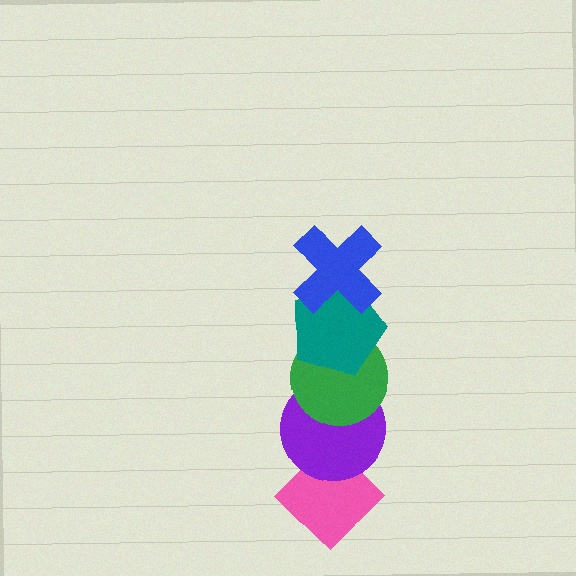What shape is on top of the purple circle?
The green circle is on top of the purple circle.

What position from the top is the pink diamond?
The pink diamond is 5th from the top.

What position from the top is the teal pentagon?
The teal pentagon is 2nd from the top.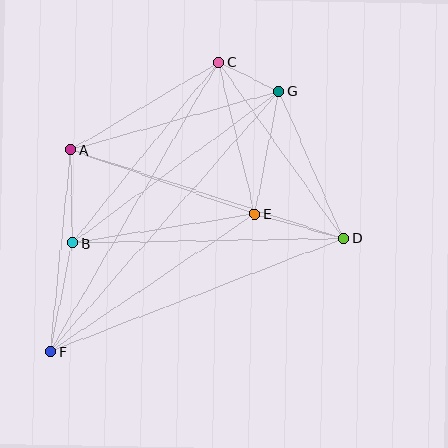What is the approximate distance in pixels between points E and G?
The distance between E and G is approximately 125 pixels.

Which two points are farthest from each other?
Points F and G are farthest from each other.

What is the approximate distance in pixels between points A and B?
The distance between A and B is approximately 93 pixels.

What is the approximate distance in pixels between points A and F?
The distance between A and F is approximately 203 pixels.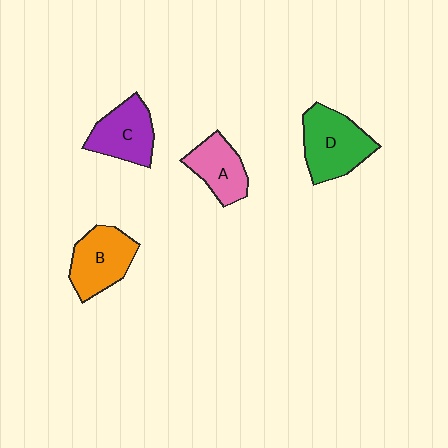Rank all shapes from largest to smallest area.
From largest to smallest: D (green), B (orange), C (purple), A (pink).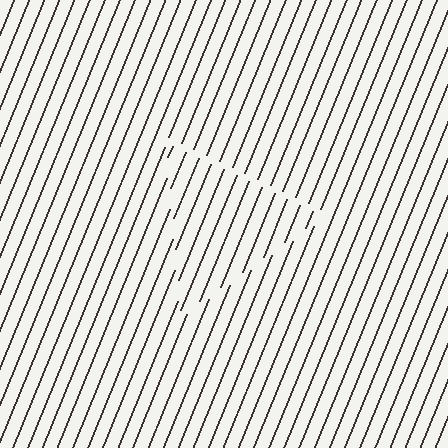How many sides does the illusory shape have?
3 sides — the line-ends trace a triangle.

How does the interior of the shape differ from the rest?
The interior of the shape contains the same grating, shifted by half a period — the contour is defined by the phase discontinuity where line-ends from the inner and outer gratings abut.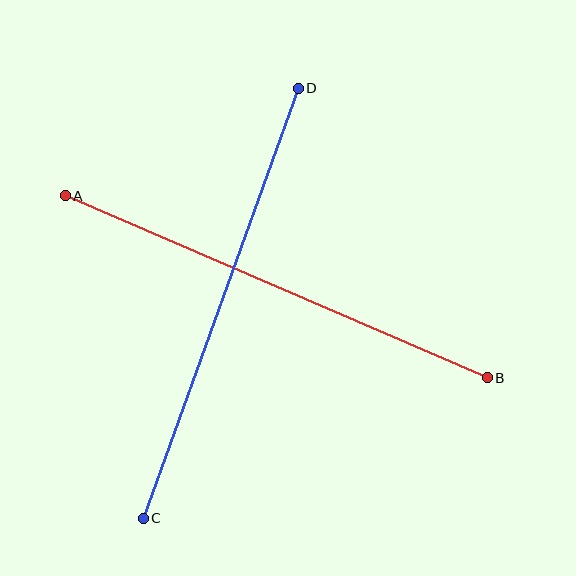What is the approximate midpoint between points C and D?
The midpoint is at approximately (221, 303) pixels.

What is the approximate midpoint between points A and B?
The midpoint is at approximately (276, 287) pixels.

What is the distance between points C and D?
The distance is approximately 457 pixels.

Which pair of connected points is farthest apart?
Points A and B are farthest apart.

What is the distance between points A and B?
The distance is approximately 460 pixels.